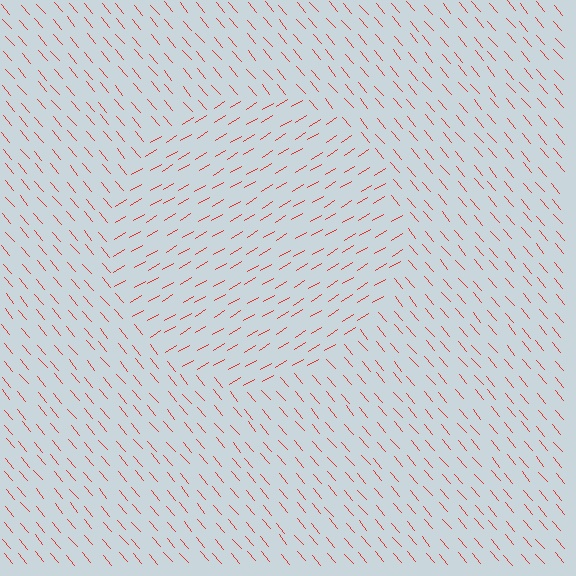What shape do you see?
I see a circle.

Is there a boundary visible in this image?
Yes, there is a texture boundary formed by a change in line orientation.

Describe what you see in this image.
The image is filled with small red line segments. A circle region in the image has lines oriented differently from the surrounding lines, creating a visible texture boundary.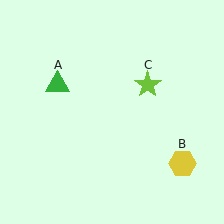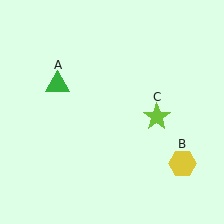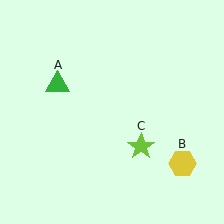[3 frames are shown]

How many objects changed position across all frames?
1 object changed position: lime star (object C).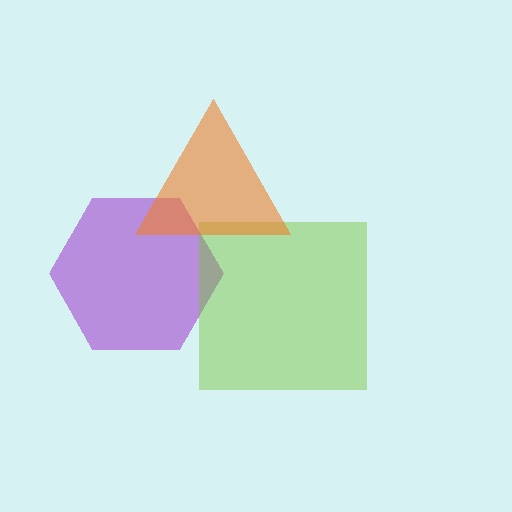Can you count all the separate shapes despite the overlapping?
Yes, there are 3 separate shapes.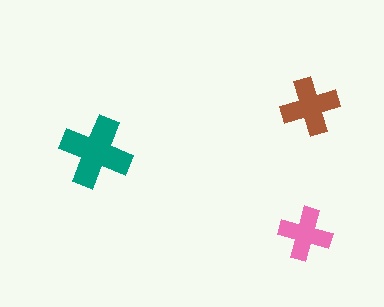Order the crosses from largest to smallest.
the teal one, the brown one, the pink one.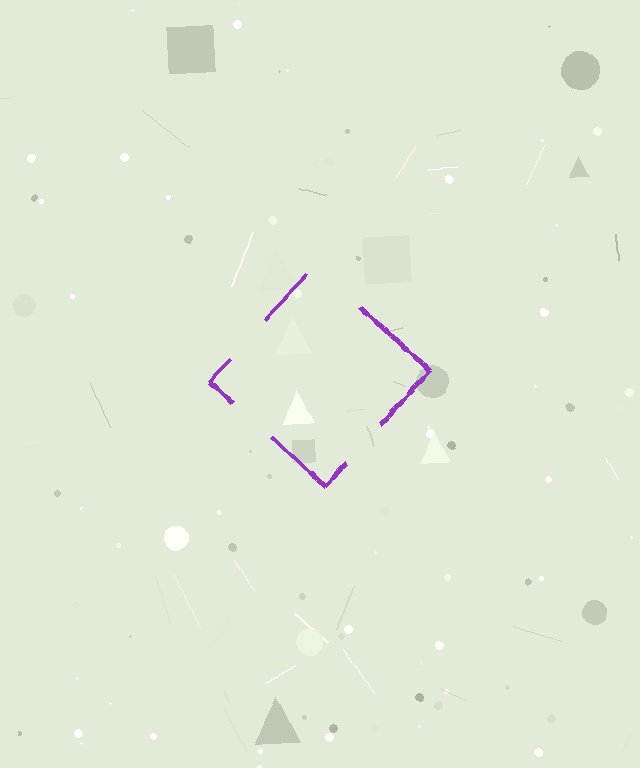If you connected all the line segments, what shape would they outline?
They would outline a diamond.